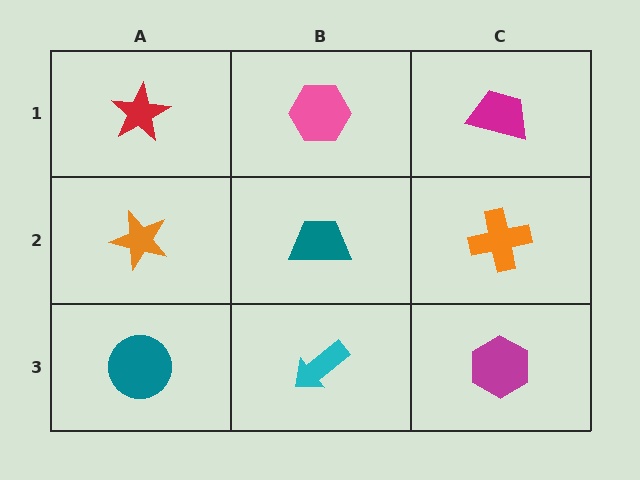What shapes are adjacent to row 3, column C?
An orange cross (row 2, column C), a cyan arrow (row 3, column B).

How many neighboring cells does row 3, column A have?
2.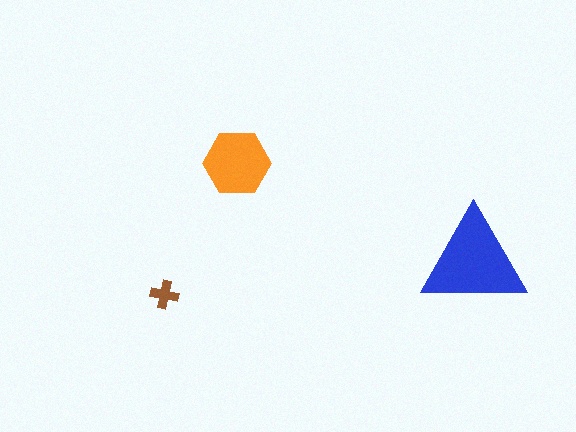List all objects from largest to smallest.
The blue triangle, the orange hexagon, the brown cross.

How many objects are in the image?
There are 3 objects in the image.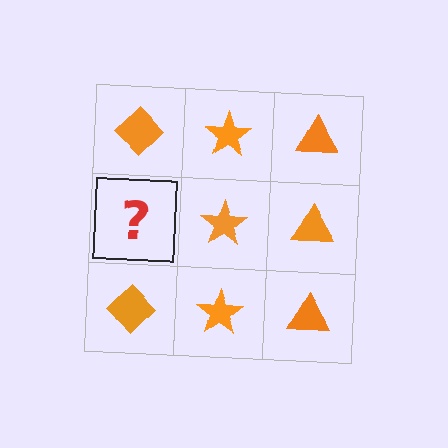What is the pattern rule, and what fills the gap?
The rule is that each column has a consistent shape. The gap should be filled with an orange diamond.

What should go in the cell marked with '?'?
The missing cell should contain an orange diamond.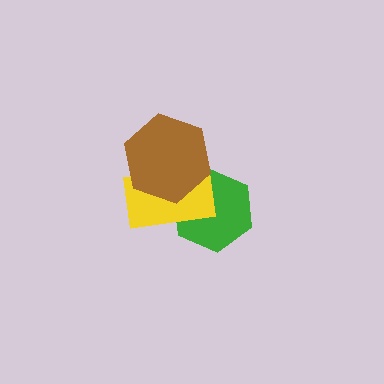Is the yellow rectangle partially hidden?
Yes, it is partially covered by another shape.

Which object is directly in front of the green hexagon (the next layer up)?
The yellow rectangle is directly in front of the green hexagon.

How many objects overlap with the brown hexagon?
2 objects overlap with the brown hexagon.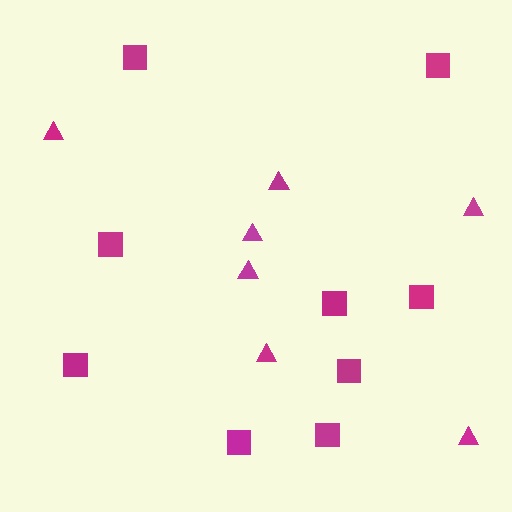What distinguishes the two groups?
There are 2 groups: one group of triangles (7) and one group of squares (9).